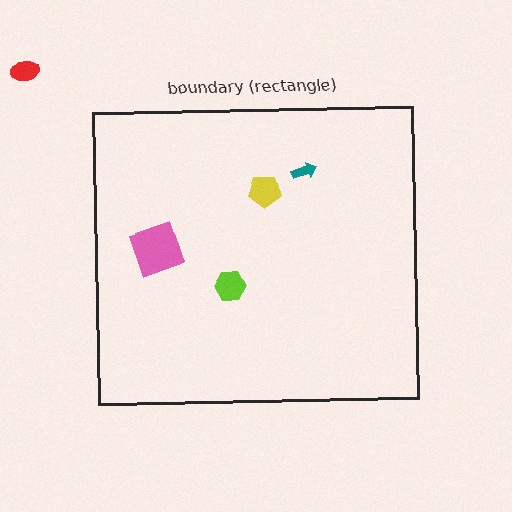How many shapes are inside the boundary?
4 inside, 1 outside.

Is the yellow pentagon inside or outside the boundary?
Inside.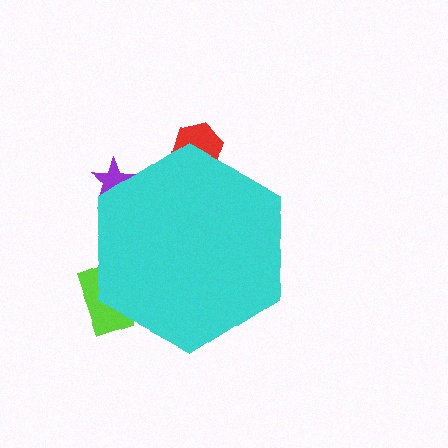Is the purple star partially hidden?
Yes, the purple star is partially hidden behind the cyan hexagon.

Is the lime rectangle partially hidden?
Yes, the lime rectangle is partially hidden behind the cyan hexagon.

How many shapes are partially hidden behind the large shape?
3 shapes are partially hidden.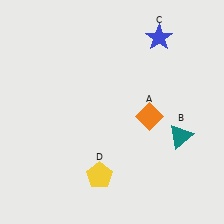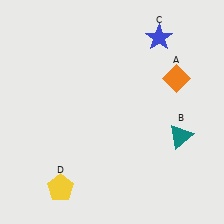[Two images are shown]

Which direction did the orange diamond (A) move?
The orange diamond (A) moved up.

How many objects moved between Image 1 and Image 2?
2 objects moved between the two images.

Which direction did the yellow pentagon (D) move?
The yellow pentagon (D) moved left.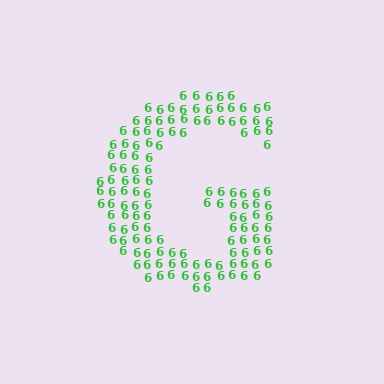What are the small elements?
The small elements are digit 6's.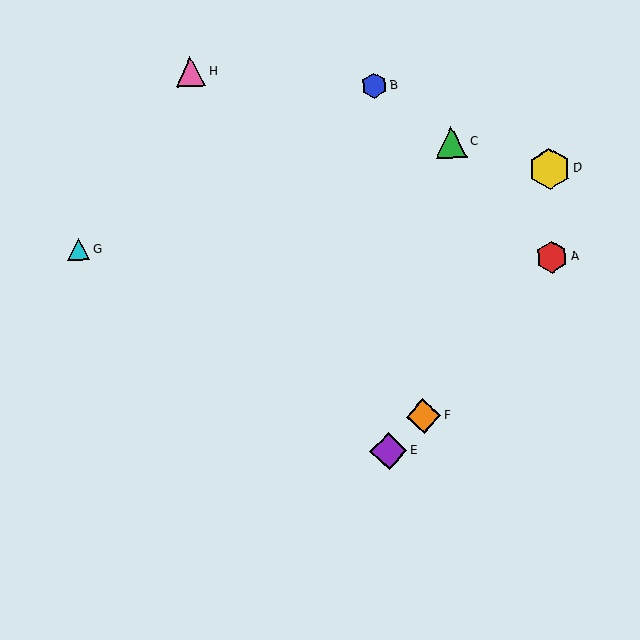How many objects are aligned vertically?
2 objects (B, E) are aligned vertically.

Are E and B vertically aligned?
Yes, both are at x≈389.